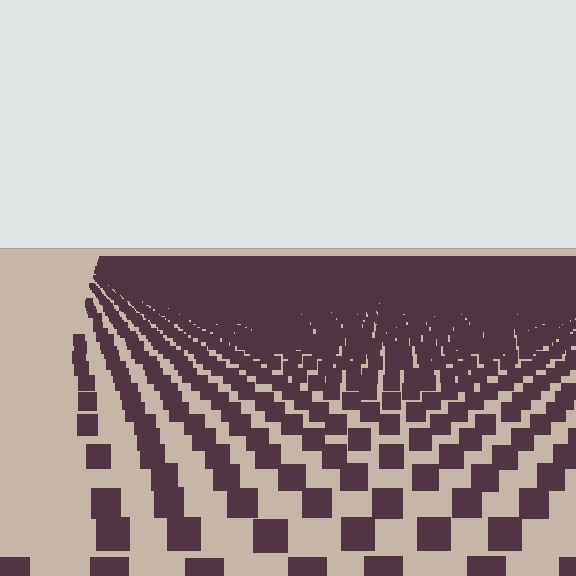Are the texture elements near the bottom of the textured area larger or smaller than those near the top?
Larger. Near the bottom, elements are closer to the viewer and appear at a bigger on-screen size.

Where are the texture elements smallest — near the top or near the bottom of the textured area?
Near the top.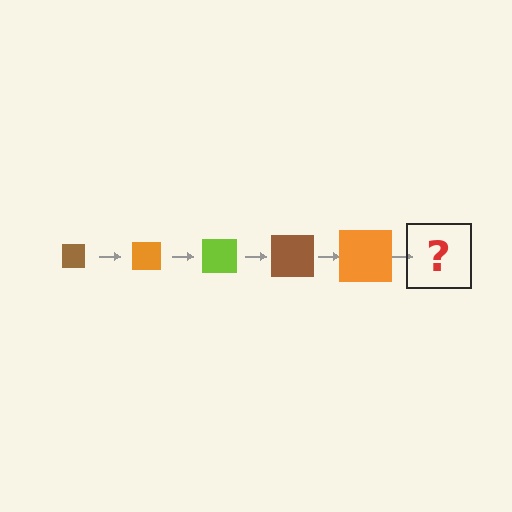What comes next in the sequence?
The next element should be a lime square, larger than the previous one.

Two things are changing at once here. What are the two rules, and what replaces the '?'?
The two rules are that the square grows larger each step and the color cycles through brown, orange, and lime. The '?' should be a lime square, larger than the previous one.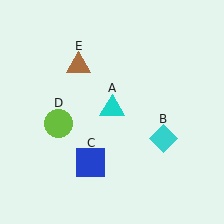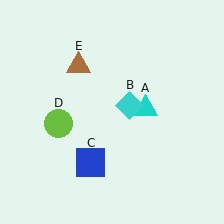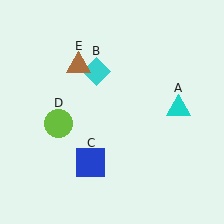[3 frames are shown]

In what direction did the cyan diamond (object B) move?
The cyan diamond (object B) moved up and to the left.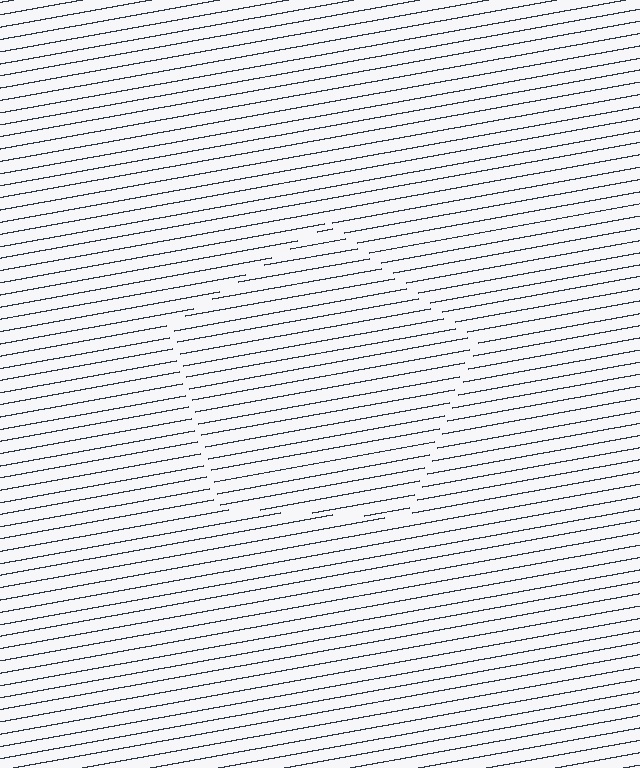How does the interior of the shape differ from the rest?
The interior of the shape contains the same grating, shifted by half a period — the contour is defined by the phase discontinuity where line-ends from the inner and outer gratings abut.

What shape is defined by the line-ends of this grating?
An illusory pentagon. The interior of the shape contains the same grating, shifted by half a period — the contour is defined by the phase discontinuity where line-ends from the inner and outer gratings abut.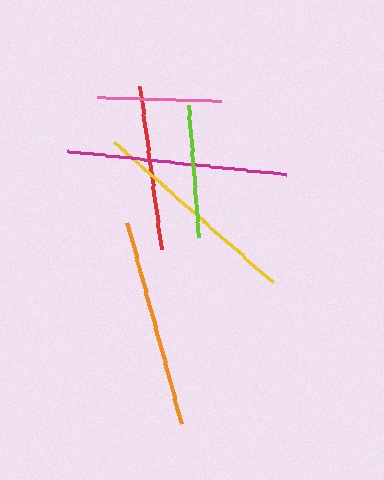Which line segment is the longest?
The magenta line is the longest at approximately 220 pixels.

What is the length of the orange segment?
The orange segment is approximately 207 pixels long.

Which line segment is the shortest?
The pink line is the shortest at approximately 124 pixels.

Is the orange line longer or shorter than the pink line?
The orange line is longer than the pink line.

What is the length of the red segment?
The red segment is approximately 164 pixels long.